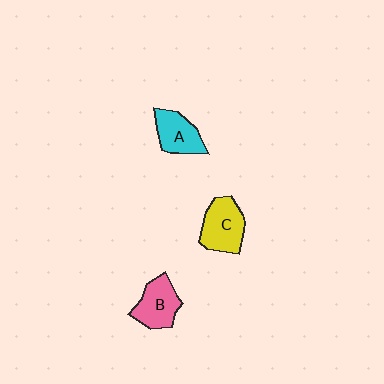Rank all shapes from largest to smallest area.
From largest to smallest: C (yellow), B (pink), A (cyan).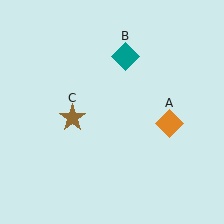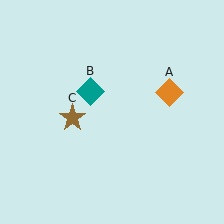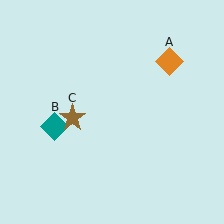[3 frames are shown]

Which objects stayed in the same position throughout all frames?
Brown star (object C) remained stationary.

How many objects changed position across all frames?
2 objects changed position: orange diamond (object A), teal diamond (object B).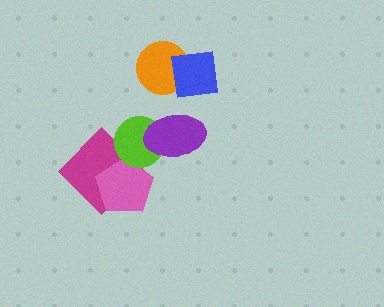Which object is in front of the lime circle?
The purple ellipse is in front of the lime circle.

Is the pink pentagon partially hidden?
Yes, it is partially covered by another shape.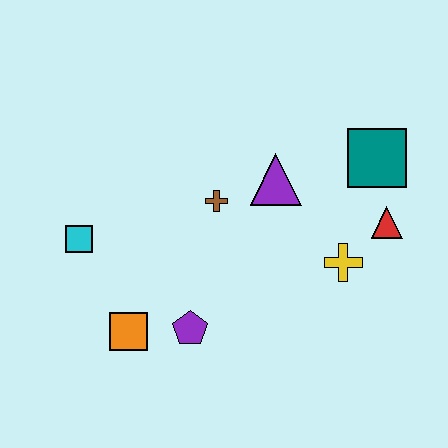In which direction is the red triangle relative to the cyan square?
The red triangle is to the right of the cyan square.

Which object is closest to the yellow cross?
The red triangle is closest to the yellow cross.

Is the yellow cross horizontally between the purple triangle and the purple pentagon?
No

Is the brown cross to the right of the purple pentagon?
Yes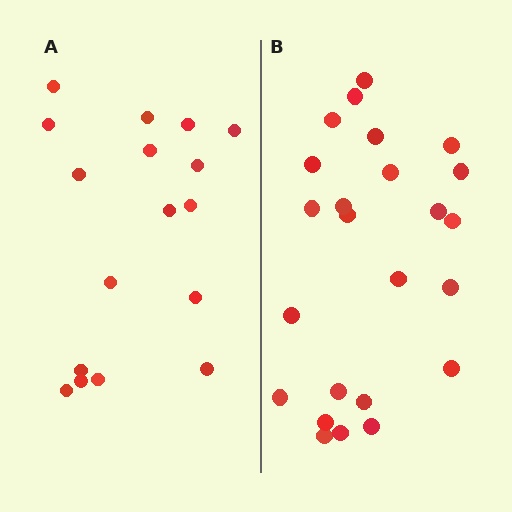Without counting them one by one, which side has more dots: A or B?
Region B (the right region) has more dots.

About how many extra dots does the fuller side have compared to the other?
Region B has roughly 8 or so more dots than region A.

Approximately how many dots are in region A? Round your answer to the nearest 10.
About 20 dots. (The exact count is 17, which rounds to 20.)